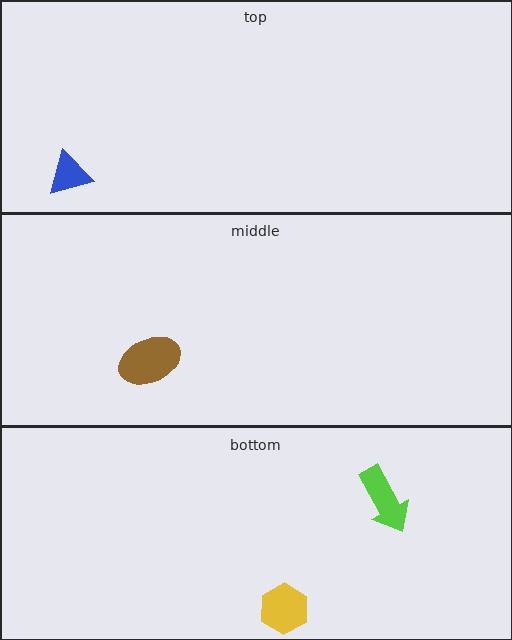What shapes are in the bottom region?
The lime arrow, the yellow hexagon.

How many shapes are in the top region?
1.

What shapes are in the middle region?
The brown ellipse.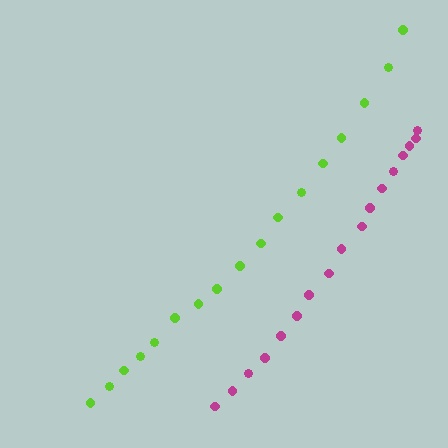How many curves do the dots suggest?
There are 2 distinct paths.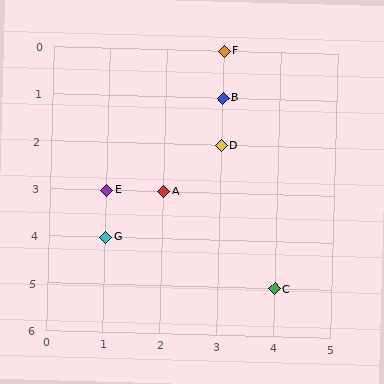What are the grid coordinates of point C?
Point C is at grid coordinates (4, 5).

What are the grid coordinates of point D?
Point D is at grid coordinates (3, 2).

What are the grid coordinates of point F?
Point F is at grid coordinates (3, 0).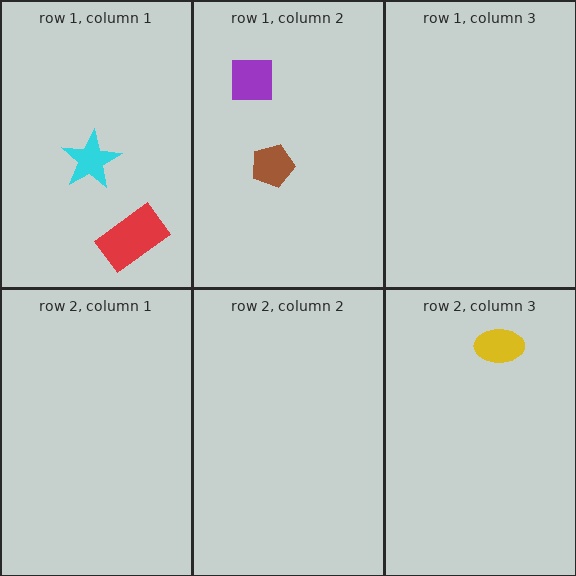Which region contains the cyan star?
The row 1, column 1 region.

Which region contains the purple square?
The row 1, column 2 region.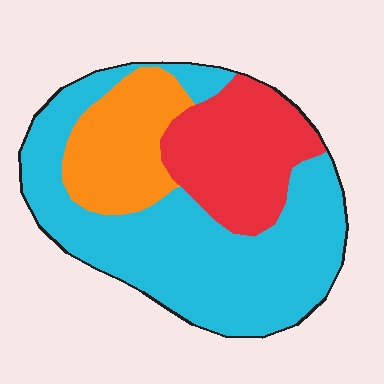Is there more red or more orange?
Red.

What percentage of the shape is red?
Red covers around 25% of the shape.